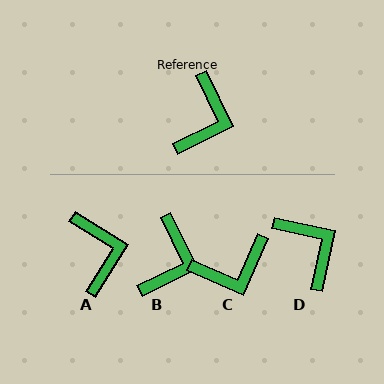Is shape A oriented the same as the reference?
No, it is off by about 32 degrees.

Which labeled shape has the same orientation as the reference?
B.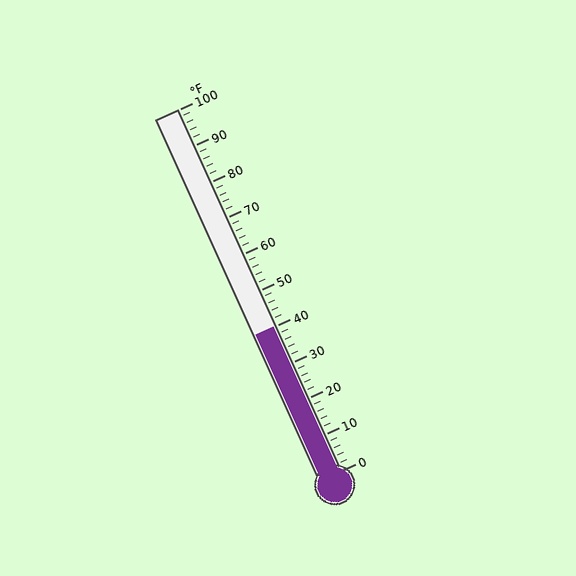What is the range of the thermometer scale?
The thermometer scale ranges from 0°F to 100°F.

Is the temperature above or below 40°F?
The temperature is at 40°F.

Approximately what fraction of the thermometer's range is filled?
The thermometer is filled to approximately 40% of its range.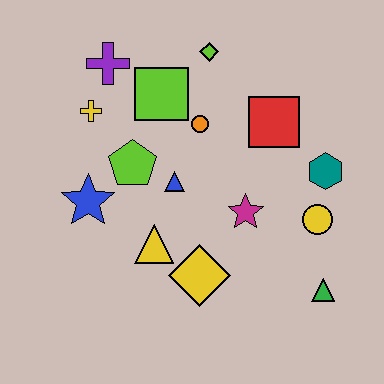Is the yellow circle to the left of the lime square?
No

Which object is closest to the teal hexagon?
The yellow circle is closest to the teal hexagon.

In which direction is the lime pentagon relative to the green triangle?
The lime pentagon is to the left of the green triangle.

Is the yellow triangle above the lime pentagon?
No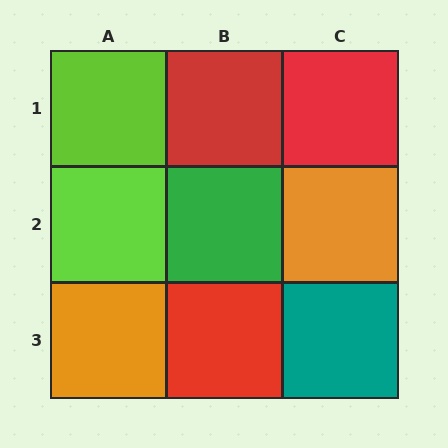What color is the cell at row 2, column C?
Orange.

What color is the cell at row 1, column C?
Red.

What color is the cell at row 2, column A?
Lime.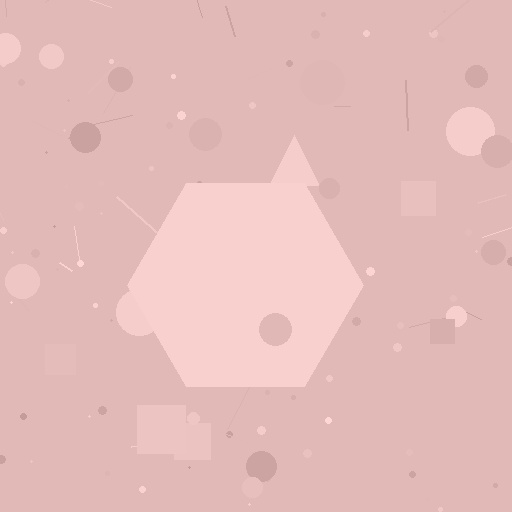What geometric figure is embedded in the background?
A hexagon is embedded in the background.